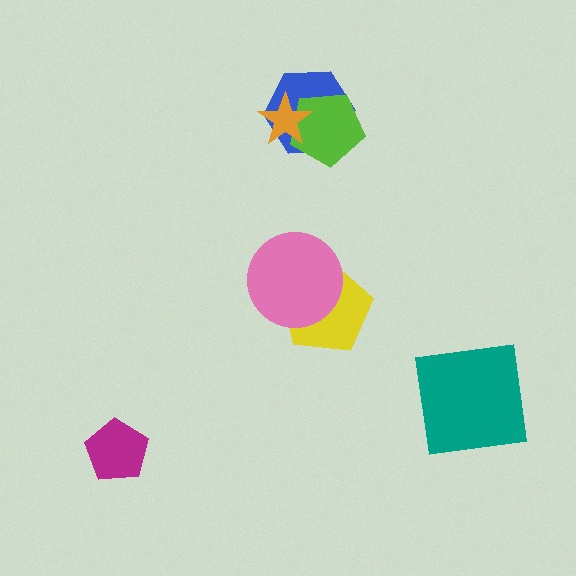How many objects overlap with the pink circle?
1 object overlaps with the pink circle.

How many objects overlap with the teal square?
0 objects overlap with the teal square.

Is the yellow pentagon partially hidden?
Yes, it is partially covered by another shape.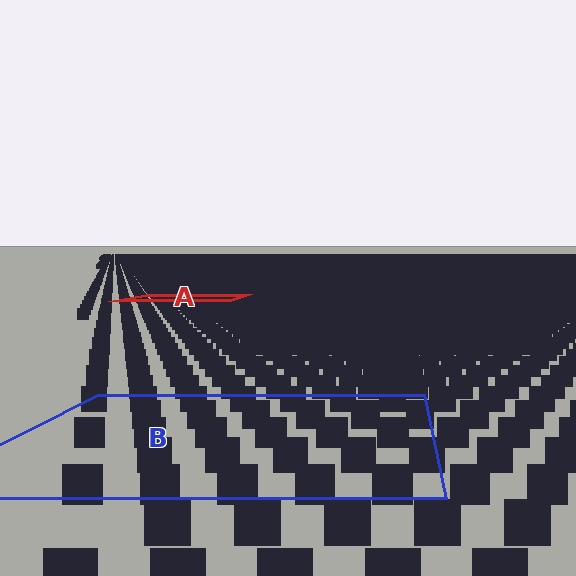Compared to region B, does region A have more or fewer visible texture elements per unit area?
Region A has more texture elements per unit area — they are packed more densely because it is farther away.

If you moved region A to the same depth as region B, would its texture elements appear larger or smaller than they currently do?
They would appear larger. At a closer depth, the same texture elements are projected at a bigger on-screen size.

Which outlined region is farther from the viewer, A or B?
Region A is farther from the viewer — the texture elements inside it appear smaller and more densely packed.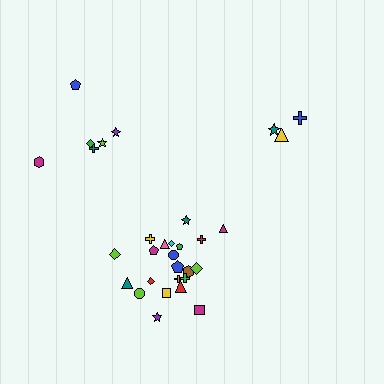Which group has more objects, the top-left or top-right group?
The top-left group.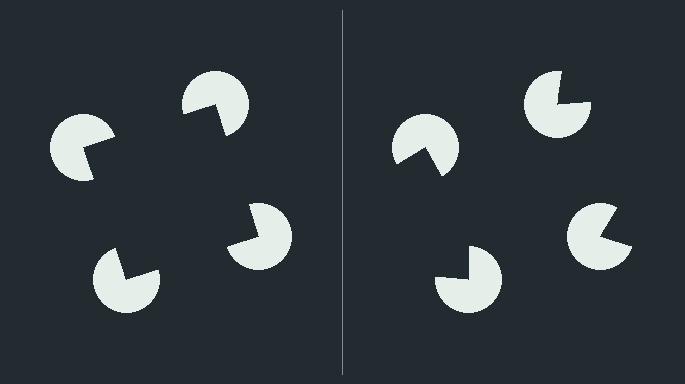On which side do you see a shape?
An illusory square appears on the left side. On the right side the wedge cuts are rotated, so no coherent shape forms.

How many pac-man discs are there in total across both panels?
8 — 4 on each side.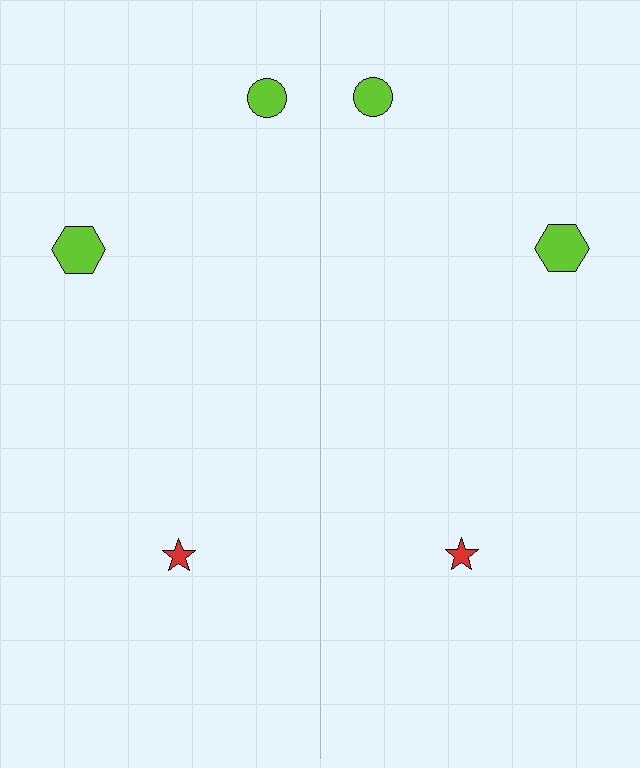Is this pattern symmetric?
Yes, this pattern has bilateral (reflection) symmetry.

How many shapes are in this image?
There are 6 shapes in this image.